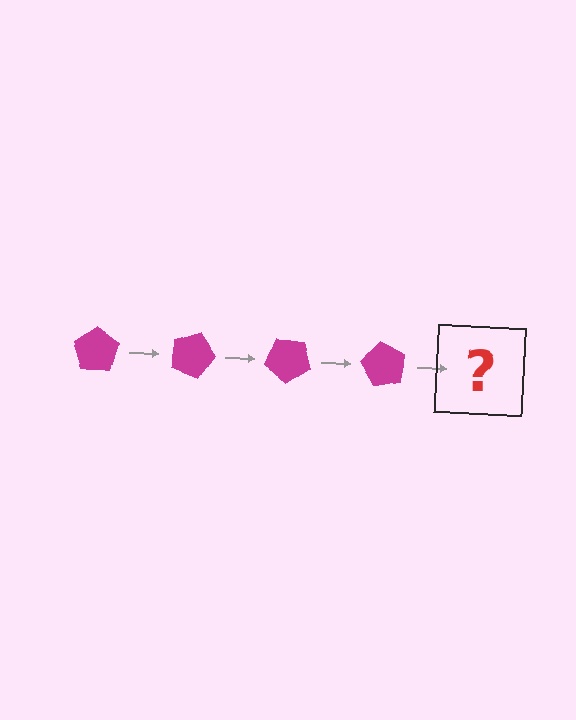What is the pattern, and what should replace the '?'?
The pattern is that the pentagon rotates 20 degrees each step. The '?' should be a magenta pentagon rotated 80 degrees.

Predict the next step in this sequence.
The next step is a magenta pentagon rotated 80 degrees.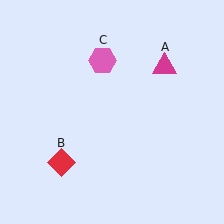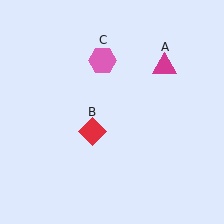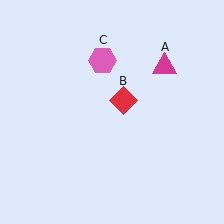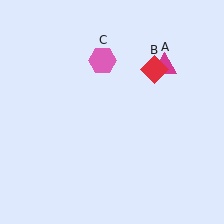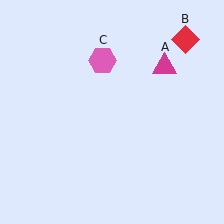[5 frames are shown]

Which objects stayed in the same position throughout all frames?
Magenta triangle (object A) and pink hexagon (object C) remained stationary.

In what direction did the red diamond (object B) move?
The red diamond (object B) moved up and to the right.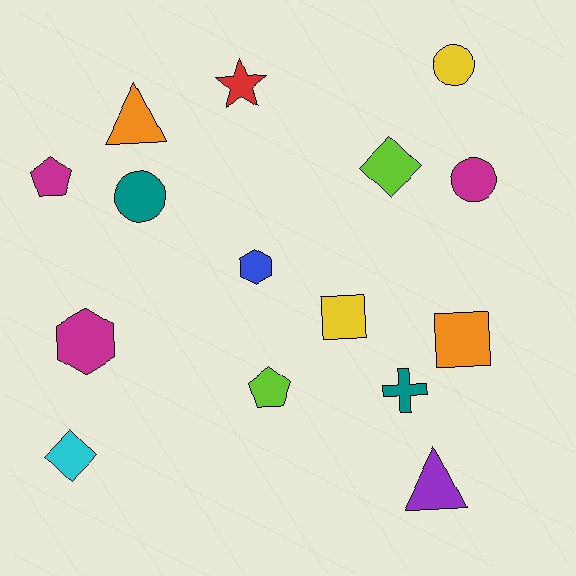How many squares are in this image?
There are 2 squares.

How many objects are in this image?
There are 15 objects.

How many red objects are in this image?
There is 1 red object.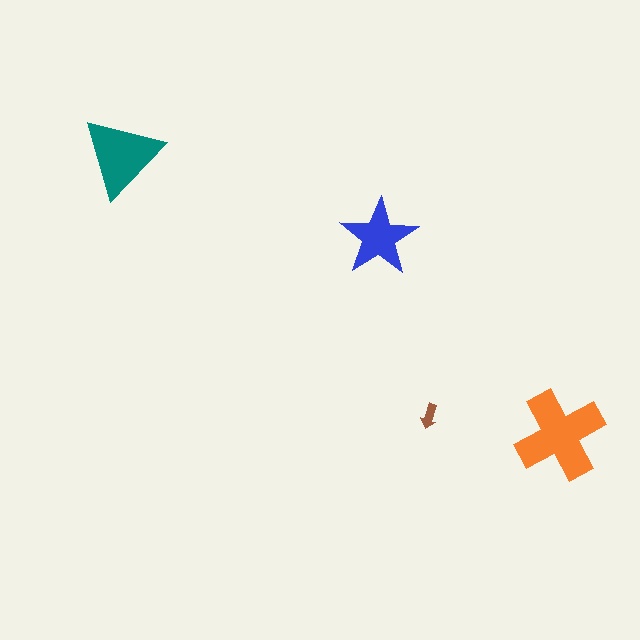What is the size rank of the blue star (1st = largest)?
3rd.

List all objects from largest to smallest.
The orange cross, the teal triangle, the blue star, the brown arrow.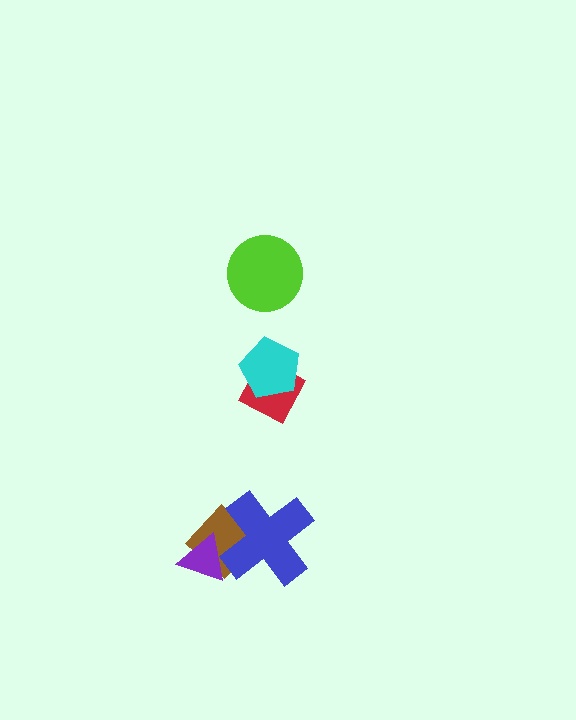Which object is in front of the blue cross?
The purple triangle is in front of the blue cross.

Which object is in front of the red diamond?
The cyan pentagon is in front of the red diamond.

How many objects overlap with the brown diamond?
2 objects overlap with the brown diamond.